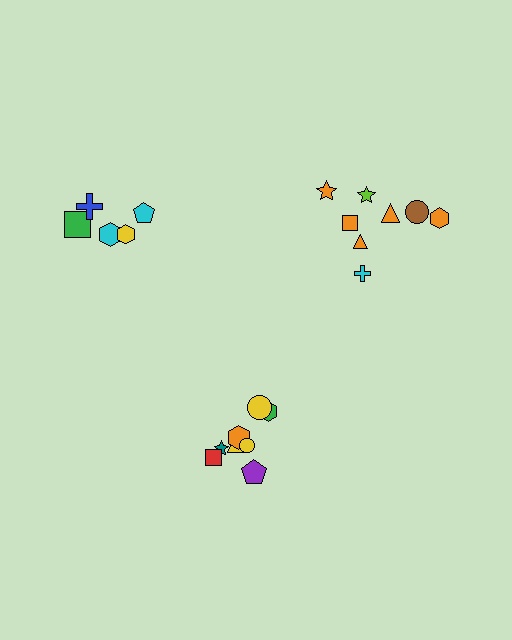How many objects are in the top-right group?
There are 8 objects.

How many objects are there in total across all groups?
There are 21 objects.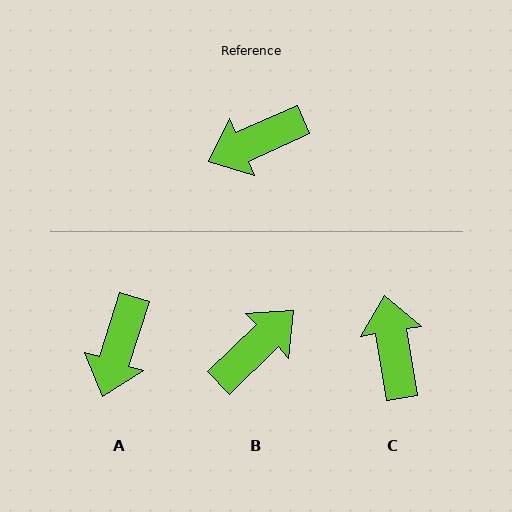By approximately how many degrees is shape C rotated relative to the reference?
Approximately 105 degrees clockwise.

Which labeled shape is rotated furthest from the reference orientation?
B, about 160 degrees away.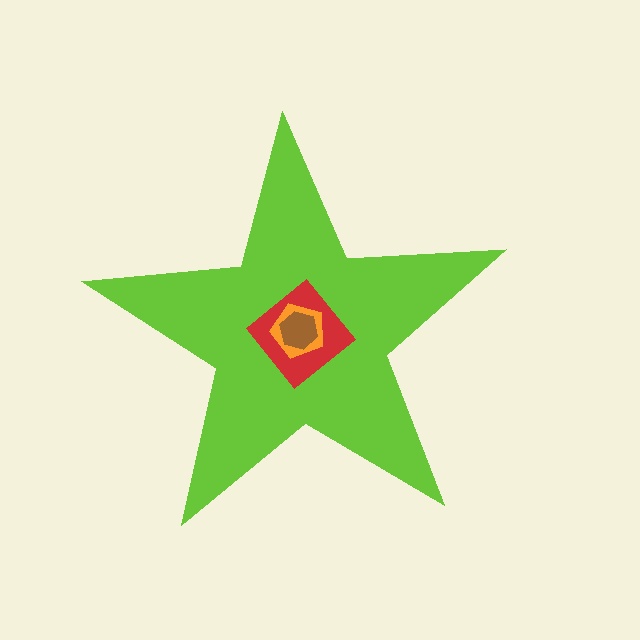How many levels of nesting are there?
4.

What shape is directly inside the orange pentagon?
The brown hexagon.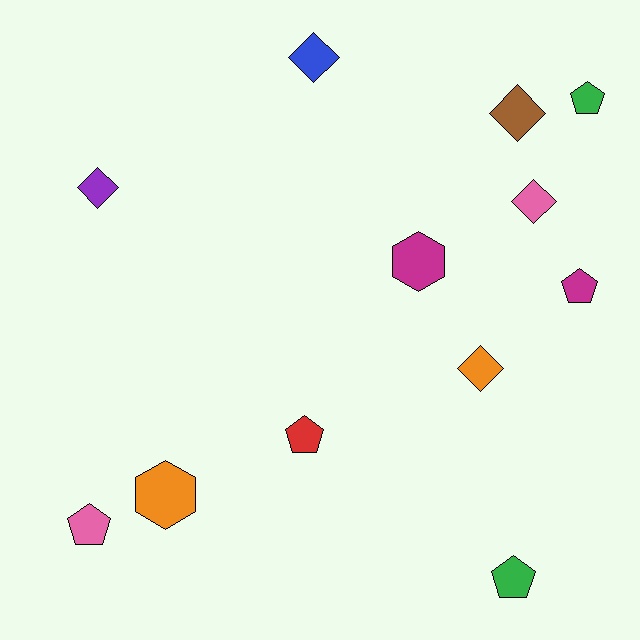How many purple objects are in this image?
There is 1 purple object.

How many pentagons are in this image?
There are 5 pentagons.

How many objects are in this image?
There are 12 objects.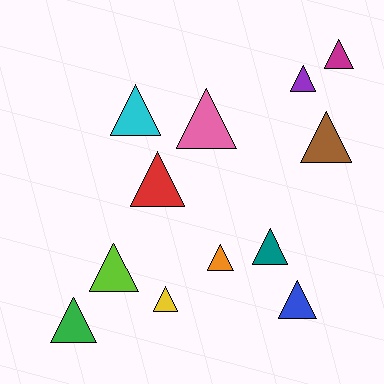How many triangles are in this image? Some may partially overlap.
There are 12 triangles.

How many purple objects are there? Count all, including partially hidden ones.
There is 1 purple object.